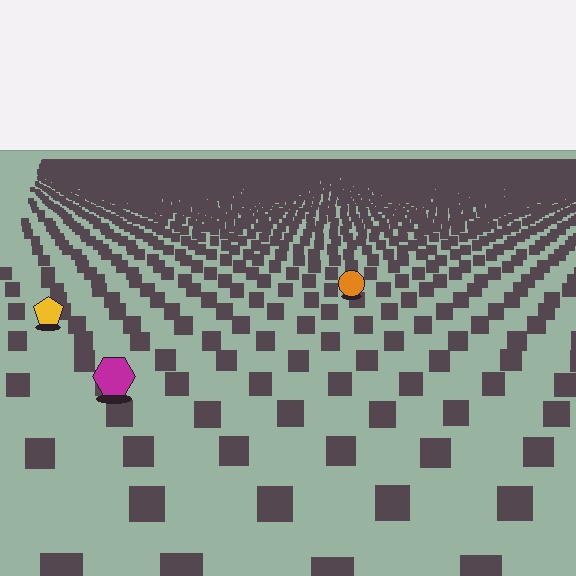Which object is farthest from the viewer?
The orange circle is farthest from the viewer. It appears smaller and the ground texture around it is denser.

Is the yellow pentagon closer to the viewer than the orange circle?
Yes. The yellow pentagon is closer — you can tell from the texture gradient: the ground texture is coarser near it.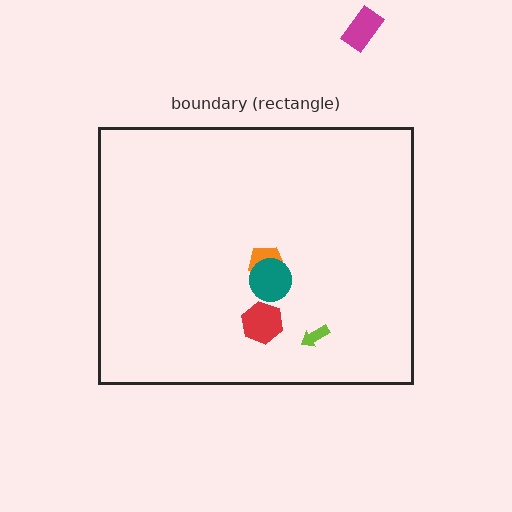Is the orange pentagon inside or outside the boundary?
Inside.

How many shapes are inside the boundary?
4 inside, 1 outside.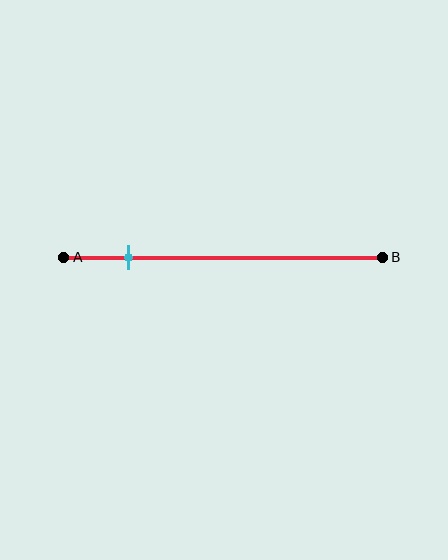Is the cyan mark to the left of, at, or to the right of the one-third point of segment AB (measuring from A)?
The cyan mark is to the left of the one-third point of segment AB.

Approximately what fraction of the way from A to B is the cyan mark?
The cyan mark is approximately 20% of the way from A to B.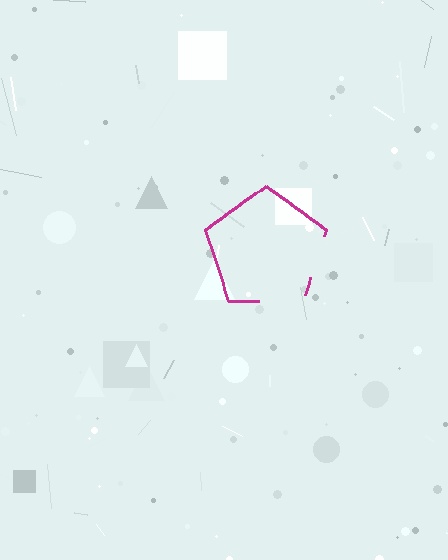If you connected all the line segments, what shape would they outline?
They would outline a pentagon.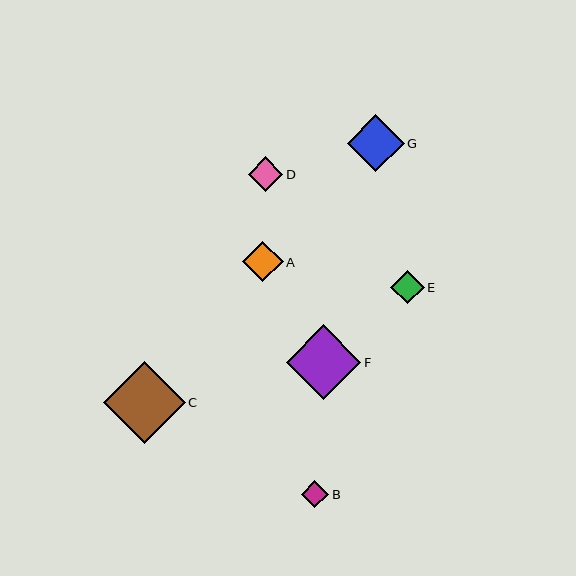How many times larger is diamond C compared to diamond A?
Diamond C is approximately 2.0 times the size of diamond A.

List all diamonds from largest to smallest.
From largest to smallest: C, F, G, A, D, E, B.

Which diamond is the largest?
Diamond C is the largest with a size of approximately 82 pixels.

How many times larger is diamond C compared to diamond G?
Diamond C is approximately 1.4 times the size of diamond G.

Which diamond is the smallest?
Diamond B is the smallest with a size of approximately 27 pixels.